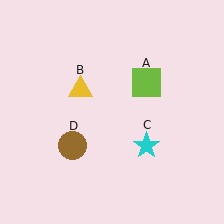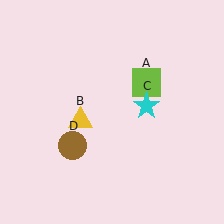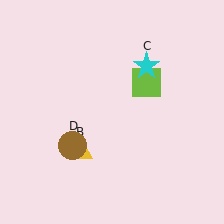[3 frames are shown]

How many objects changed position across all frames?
2 objects changed position: yellow triangle (object B), cyan star (object C).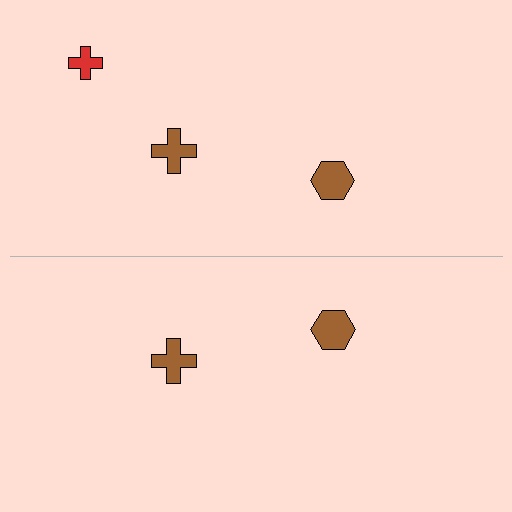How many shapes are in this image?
There are 5 shapes in this image.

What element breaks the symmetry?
A red cross is missing from the bottom side.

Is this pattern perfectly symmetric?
No, the pattern is not perfectly symmetric. A red cross is missing from the bottom side.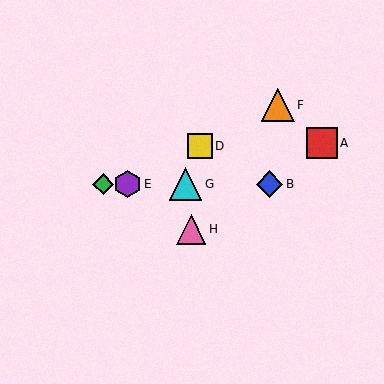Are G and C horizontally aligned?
Yes, both are at y≈184.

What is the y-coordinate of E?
Object E is at y≈184.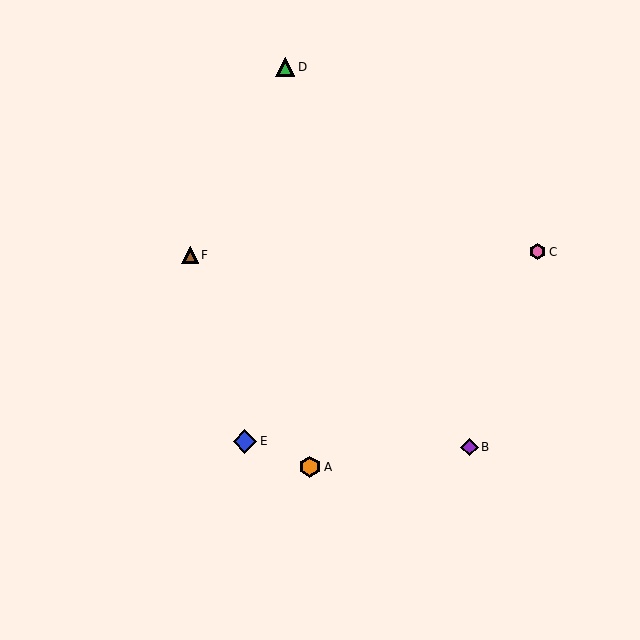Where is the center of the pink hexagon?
The center of the pink hexagon is at (538, 252).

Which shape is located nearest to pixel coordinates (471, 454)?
The purple diamond (labeled B) at (470, 447) is nearest to that location.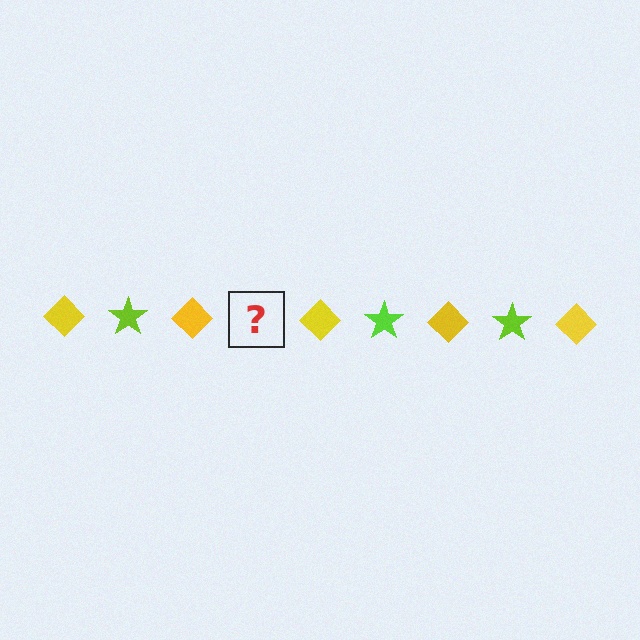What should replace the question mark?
The question mark should be replaced with a lime star.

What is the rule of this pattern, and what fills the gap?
The rule is that the pattern alternates between yellow diamond and lime star. The gap should be filled with a lime star.